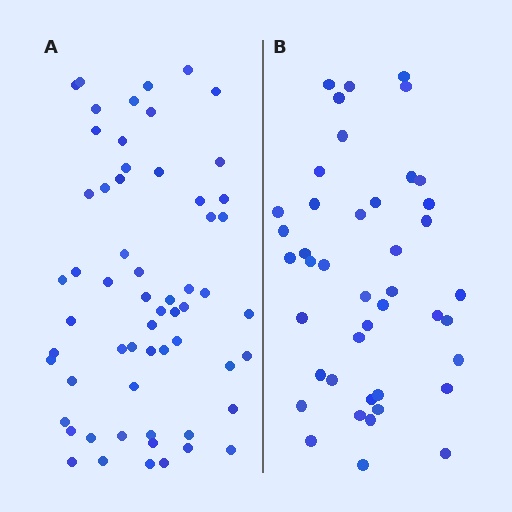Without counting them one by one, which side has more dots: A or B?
Region A (the left region) has more dots.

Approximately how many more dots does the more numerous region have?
Region A has approximately 15 more dots than region B.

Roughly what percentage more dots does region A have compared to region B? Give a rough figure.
About 40% more.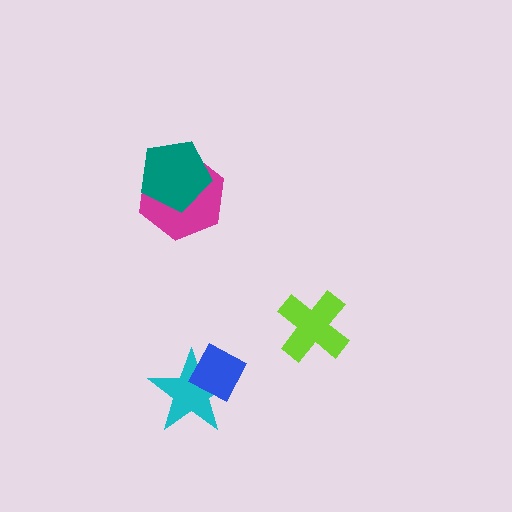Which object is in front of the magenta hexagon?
The teal pentagon is in front of the magenta hexagon.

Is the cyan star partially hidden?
Yes, it is partially covered by another shape.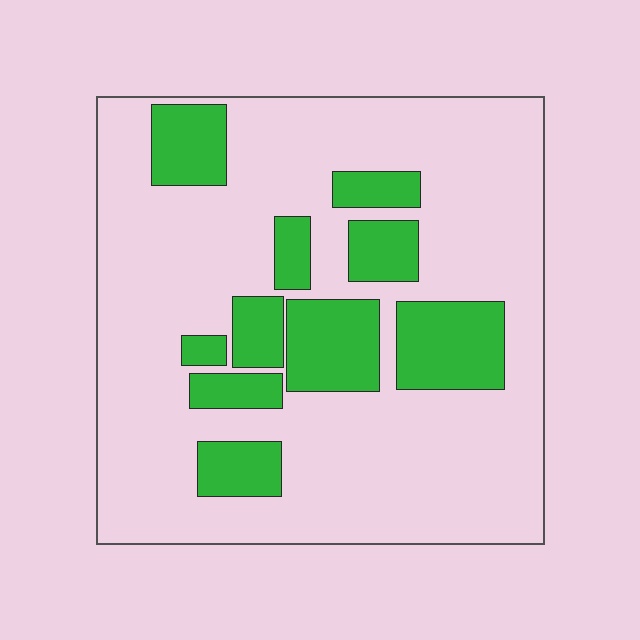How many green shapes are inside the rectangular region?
10.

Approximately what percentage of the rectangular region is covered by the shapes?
Approximately 25%.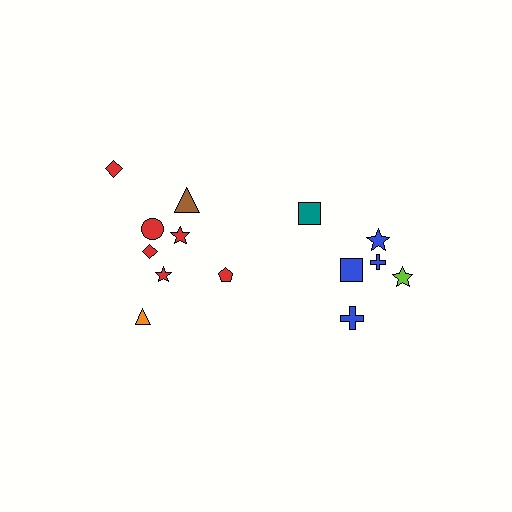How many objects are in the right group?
There are 6 objects.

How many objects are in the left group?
There are 8 objects.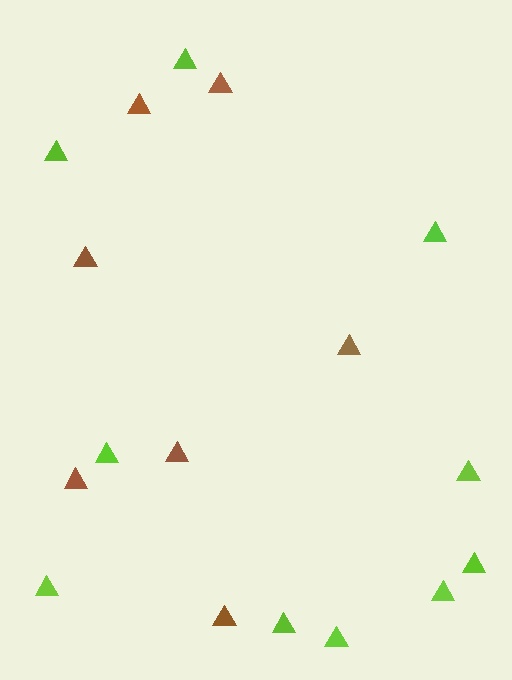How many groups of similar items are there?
There are 2 groups: one group of lime triangles (10) and one group of brown triangles (7).